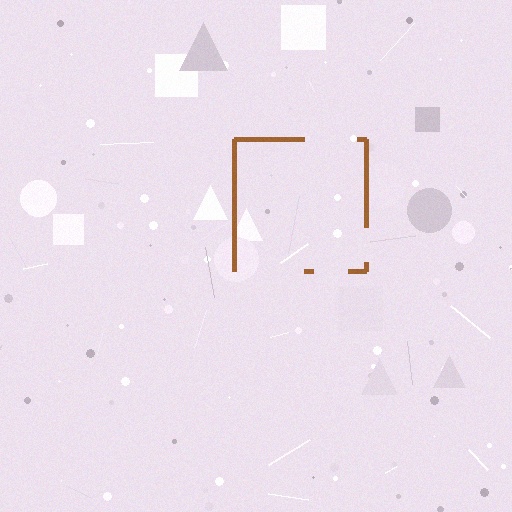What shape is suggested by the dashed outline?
The dashed outline suggests a square.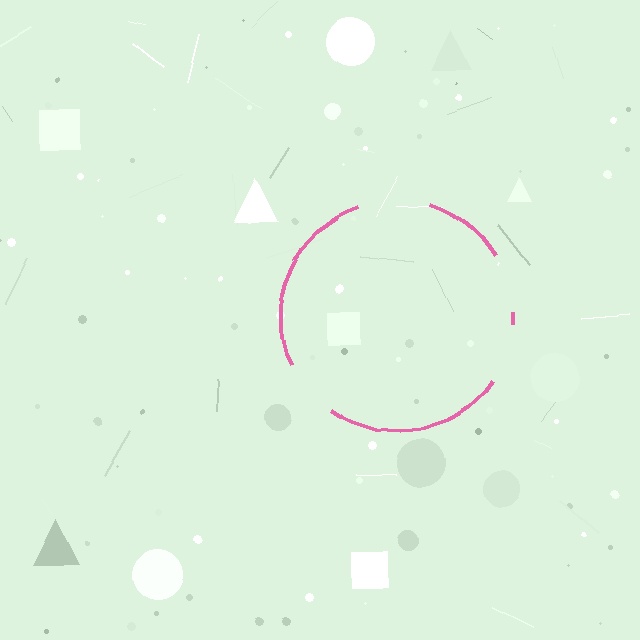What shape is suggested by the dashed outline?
The dashed outline suggests a circle.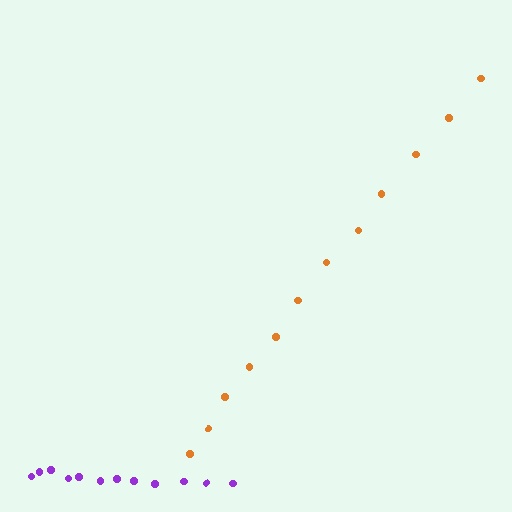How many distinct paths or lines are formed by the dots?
There are 2 distinct paths.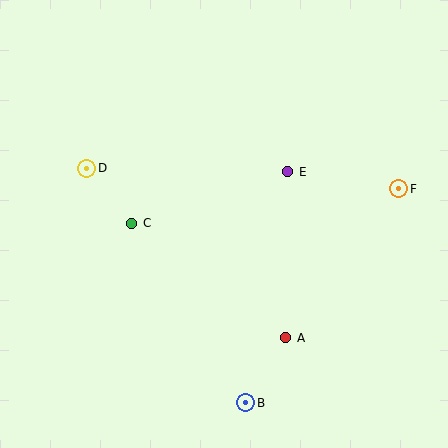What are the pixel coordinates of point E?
Point E is at (288, 172).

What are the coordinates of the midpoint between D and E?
The midpoint between D and E is at (187, 170).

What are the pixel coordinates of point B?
Point B is at (246, 403).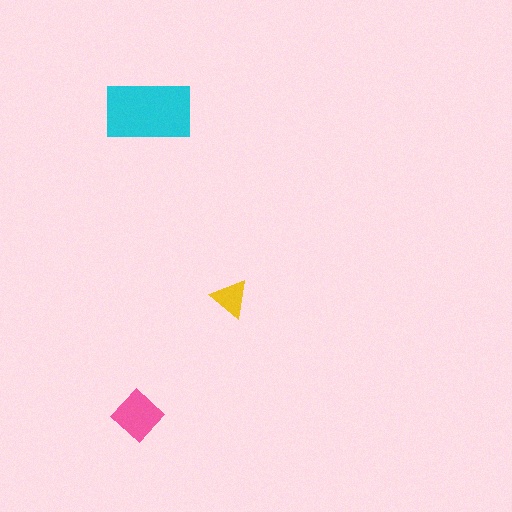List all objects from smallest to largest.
The yellow triangle, the pink diamond, the cyan rectangle.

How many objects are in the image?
There are 3 objects in the image.